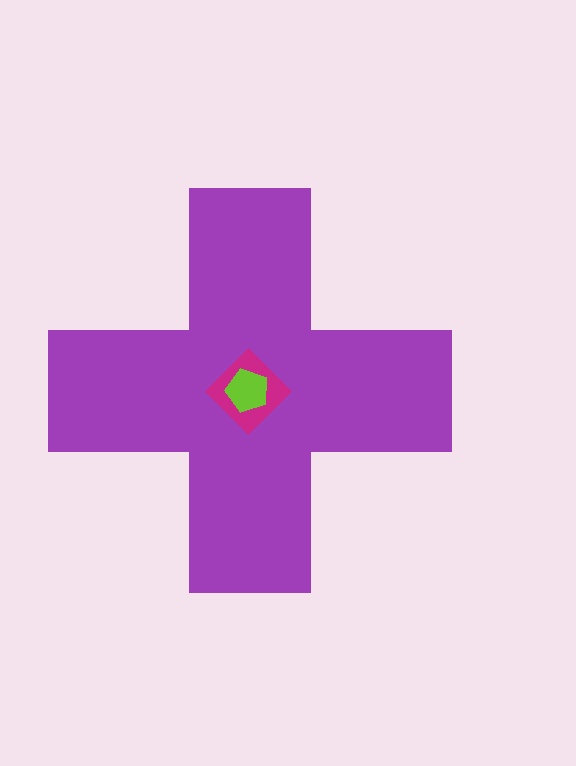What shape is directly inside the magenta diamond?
The lime pentagon.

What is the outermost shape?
The purple cross.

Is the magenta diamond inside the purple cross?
Yes.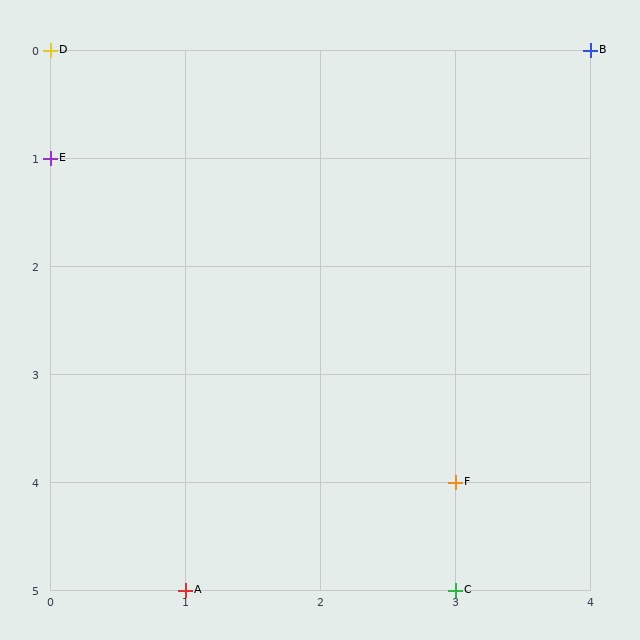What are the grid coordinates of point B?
Point B is at grid coordinates (4, 0).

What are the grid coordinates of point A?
Point A is at grid coordinates (1, 5).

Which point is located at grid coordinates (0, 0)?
Point D is at (0, 0).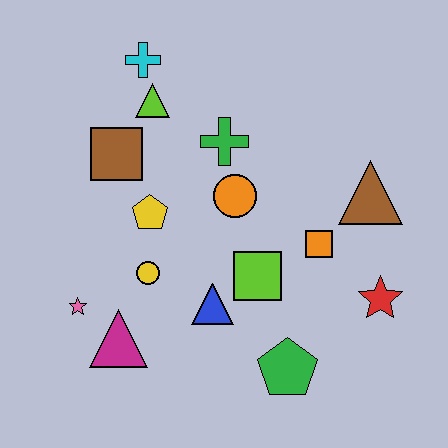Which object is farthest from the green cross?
The green pentagon is farthest from the green cross.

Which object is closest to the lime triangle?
The cyan cross is closest to the lime triangle.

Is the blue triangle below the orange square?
Yes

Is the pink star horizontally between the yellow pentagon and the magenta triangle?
No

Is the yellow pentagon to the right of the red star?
No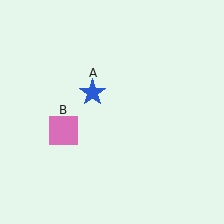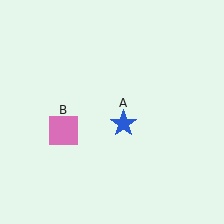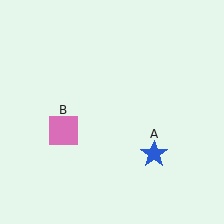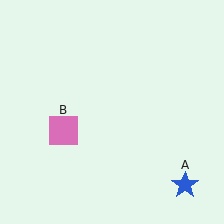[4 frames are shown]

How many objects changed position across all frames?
1 object changed position: blue star (object A).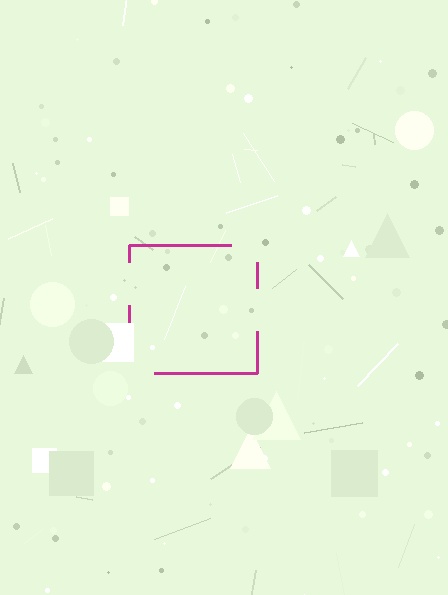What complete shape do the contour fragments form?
The contour fragments form a square.